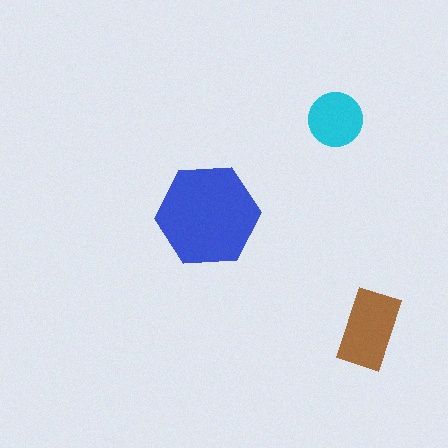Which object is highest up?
The cyan circle is topmost.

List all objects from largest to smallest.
The blue hexagon, the brown rectangle, the cyan circle.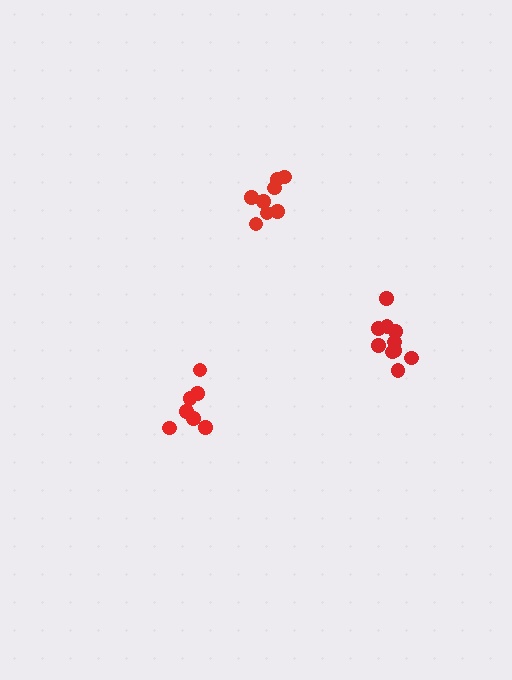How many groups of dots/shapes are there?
There are 3 groups.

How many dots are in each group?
Group 1: 8 dots, Group 2: 10 dots, Group 3: 8 dots (26 total).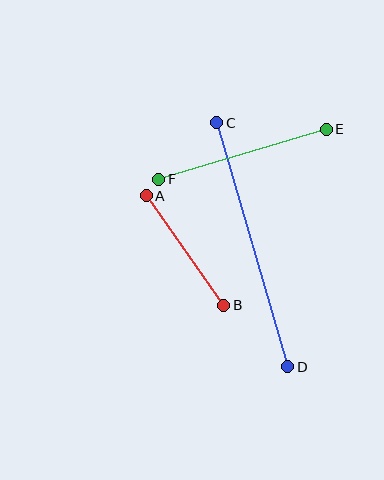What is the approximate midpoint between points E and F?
The midpoint is at approximately (242, 154) pixels.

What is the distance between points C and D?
The distance is approximately 254 pixels.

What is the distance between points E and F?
The distance is approximately 175 pixels.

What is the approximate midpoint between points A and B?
The midpoint is at approximately (185, 250) pixels.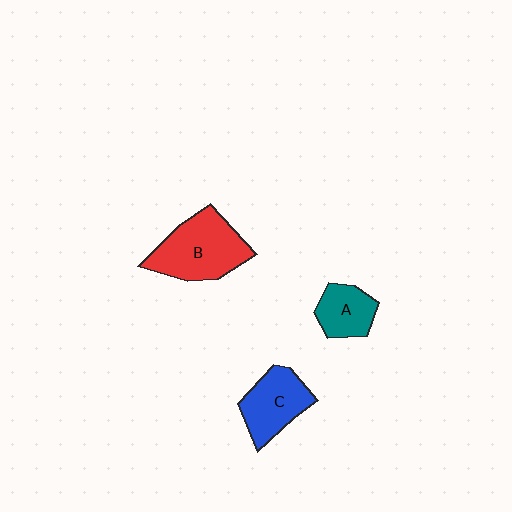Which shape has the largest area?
Shape B (red).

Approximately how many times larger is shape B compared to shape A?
Approximately 1.9 times.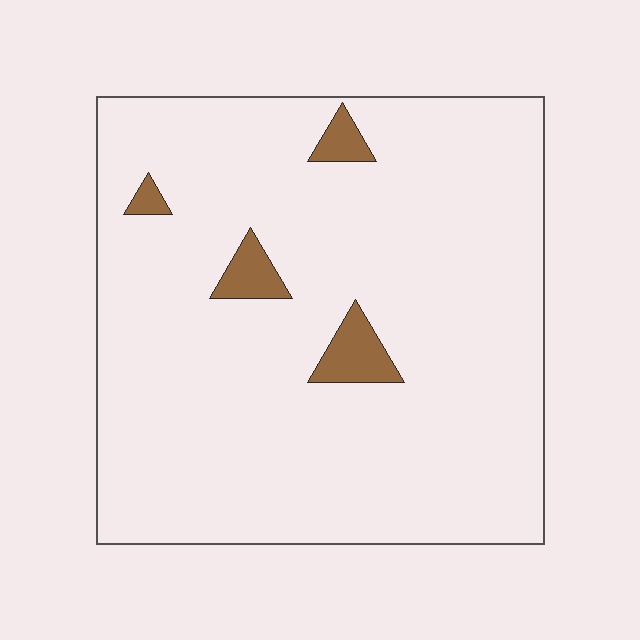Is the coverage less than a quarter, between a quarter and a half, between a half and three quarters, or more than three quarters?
Less than a quarter.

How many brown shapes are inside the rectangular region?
4.